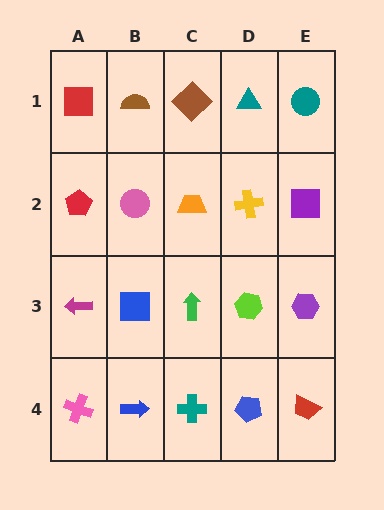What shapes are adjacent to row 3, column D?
A yellow cross (row 2, column D), a blue pentagon (row 4, column D), a green arrow (row 3, column C), a purple hexagon (row 3, column E).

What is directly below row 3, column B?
A blue arrow.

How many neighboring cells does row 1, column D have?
3.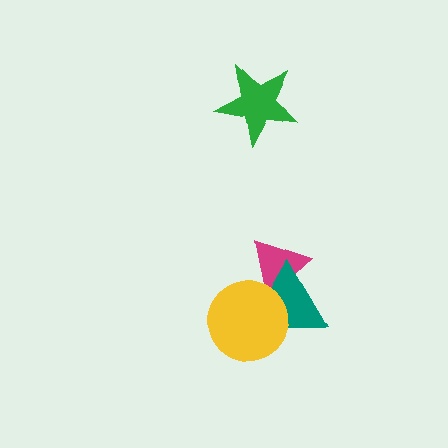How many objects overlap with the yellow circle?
2 objects overlap with the yellow circle.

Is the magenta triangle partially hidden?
Yes, it is partially covered by another shape.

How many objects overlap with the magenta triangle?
2 objects overlap with the magenta triangle.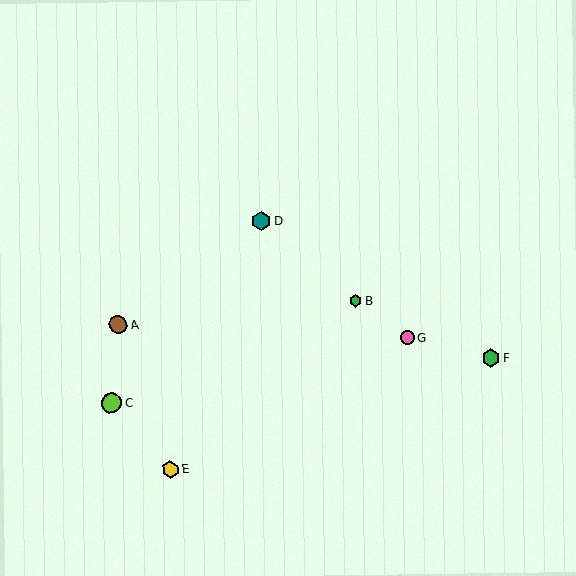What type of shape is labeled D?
Shape D is a teal hexagon.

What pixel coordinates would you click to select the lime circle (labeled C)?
Click at (111, 403) to select the lime circle C.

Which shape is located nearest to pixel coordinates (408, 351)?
The pink circle (labeled G) at (407, 338) is nearest to that location.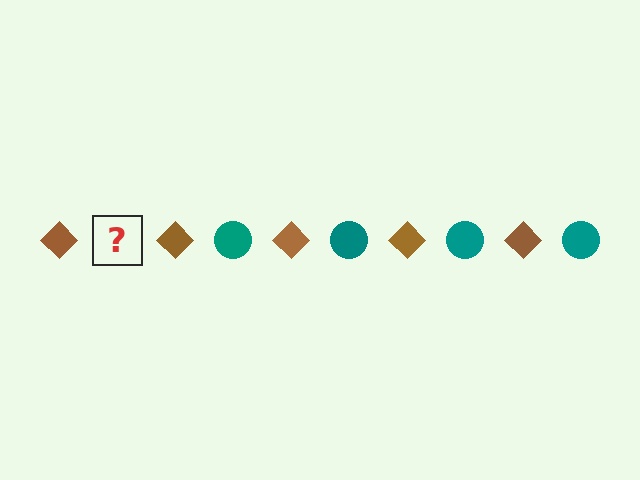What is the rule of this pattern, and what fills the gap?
The rule is that the pattern alternates between brown diamond and teal circle. The gap should be filled with a teal circle.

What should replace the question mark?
The question mark should be replaced with a teal circle.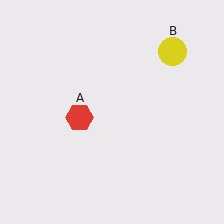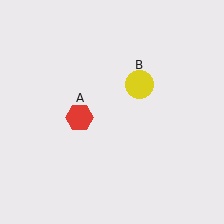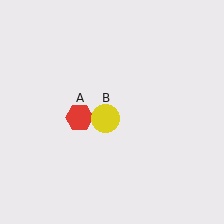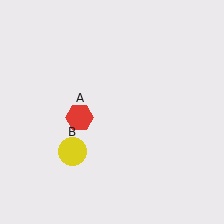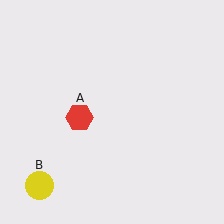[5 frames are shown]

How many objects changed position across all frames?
1 object changed position: yellow circle (object B).